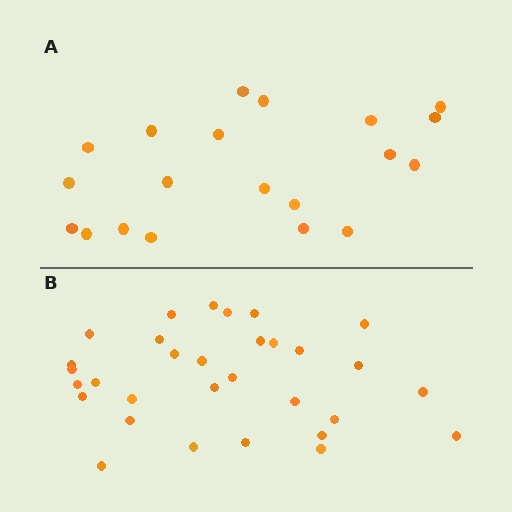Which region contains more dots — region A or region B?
Region B (the bottom region) has more dots.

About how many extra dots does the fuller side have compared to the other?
Region B has roughly 12 or so more dots than region A.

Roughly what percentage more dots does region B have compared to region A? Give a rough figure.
About 55% more.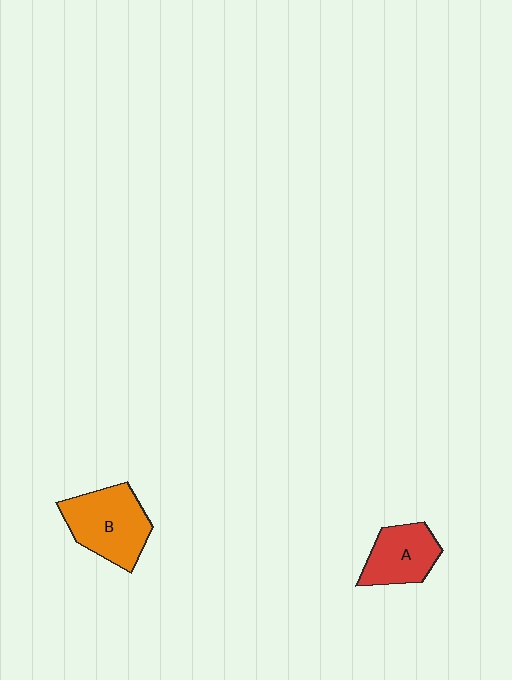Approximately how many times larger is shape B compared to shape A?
Approximately 1.4 times.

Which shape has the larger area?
Shape B (orange).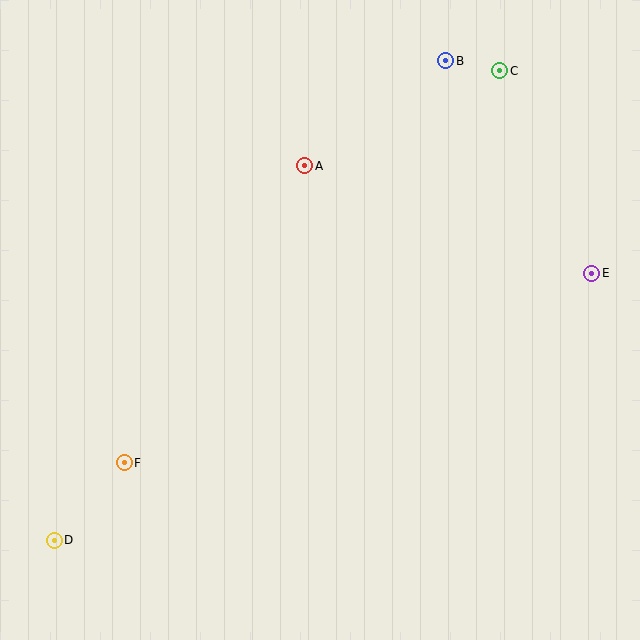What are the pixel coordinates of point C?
Point C is at (500, 71).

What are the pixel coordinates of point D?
Point D is at (54, 540).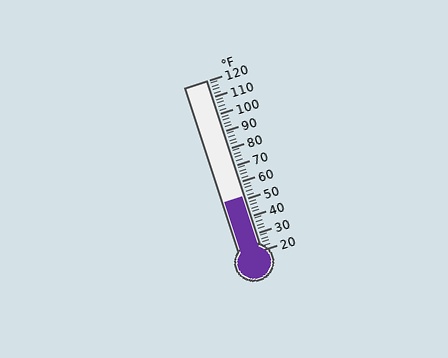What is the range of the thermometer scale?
The thermometer scale ranges from 20°F to 120°F.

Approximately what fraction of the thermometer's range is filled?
The thermometer is filled to approximately 30% of its range.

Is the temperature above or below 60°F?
The temperature is below 60°F.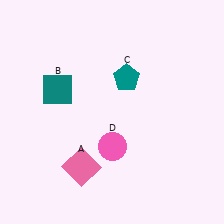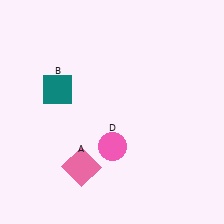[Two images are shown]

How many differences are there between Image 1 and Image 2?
There is 1 difference between the two images.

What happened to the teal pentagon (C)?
The teal pentagon (C) was removed in Image 2. It was in the top-right area of Image 1.